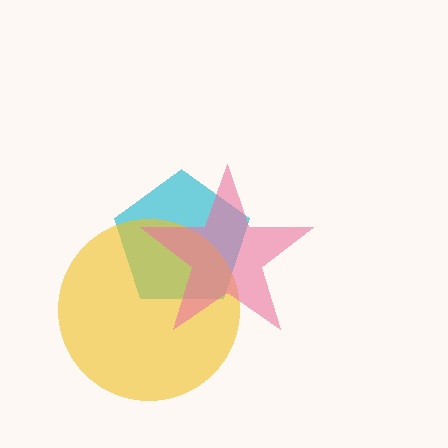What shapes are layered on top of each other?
The layered shapes are: a cyan pentagon, a yellow circle, a pink star.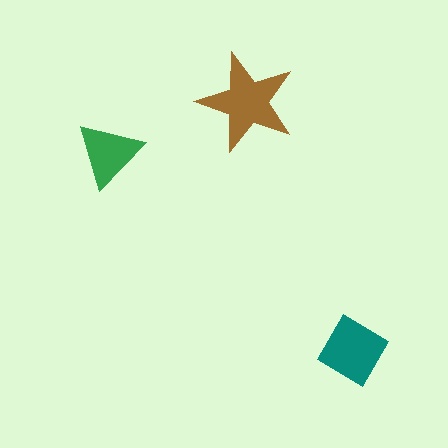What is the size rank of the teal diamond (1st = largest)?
2nd.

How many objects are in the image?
There are 3 objects in the image.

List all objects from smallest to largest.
The green triangle, the teal diamond, the brown star.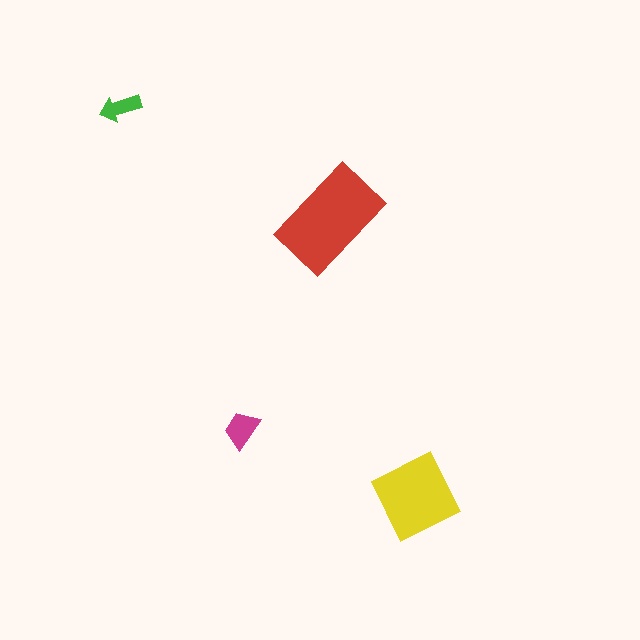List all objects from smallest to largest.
The green arrow, the magenta trapezoid, the yellow diamond, the red rectangle.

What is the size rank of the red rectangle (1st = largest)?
1st.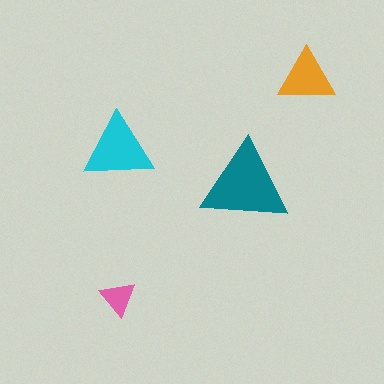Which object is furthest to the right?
The orange triangle is rightmost.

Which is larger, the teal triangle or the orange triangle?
The teal one.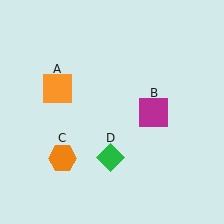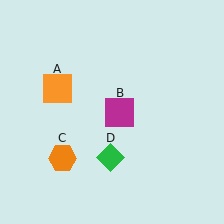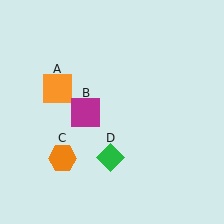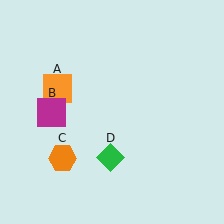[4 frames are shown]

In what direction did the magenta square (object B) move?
The magenta square (object B) moved left.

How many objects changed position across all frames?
1 object changed position: magenta square (object B).